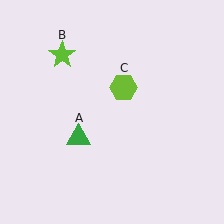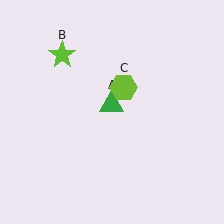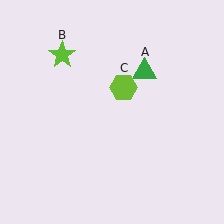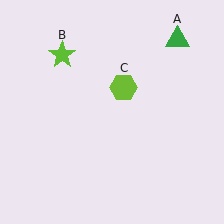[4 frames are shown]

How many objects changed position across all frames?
1 object changed position: green triangle (object A).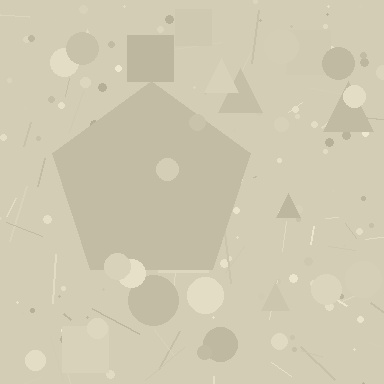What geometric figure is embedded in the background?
A pentagon is embedded in the background.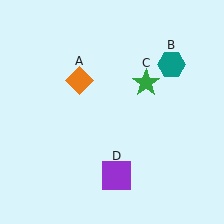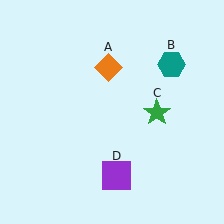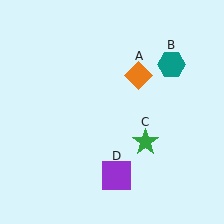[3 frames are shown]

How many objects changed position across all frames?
2 objects changed position: orange diamond (object A), green star (object C).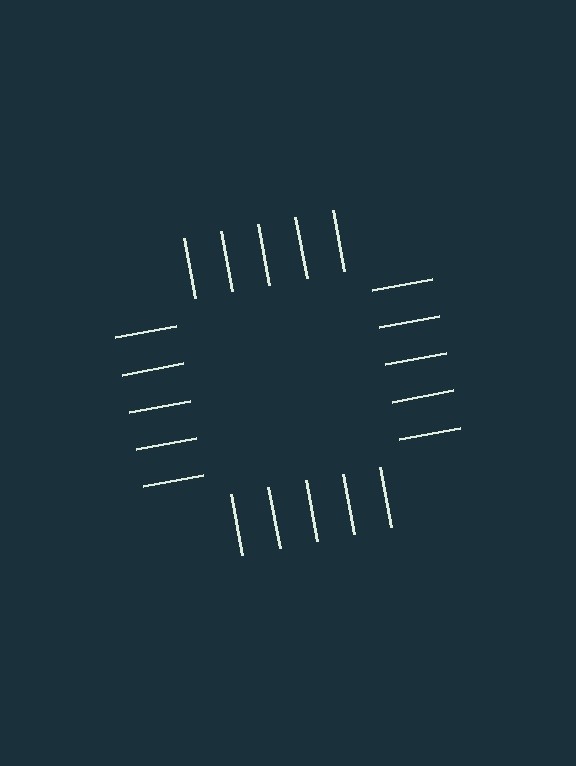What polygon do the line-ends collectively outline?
An illusory square — the line segments terminate on its edges but no continuous stroke is drawn.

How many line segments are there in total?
20 — 5 along each of the 4 edges.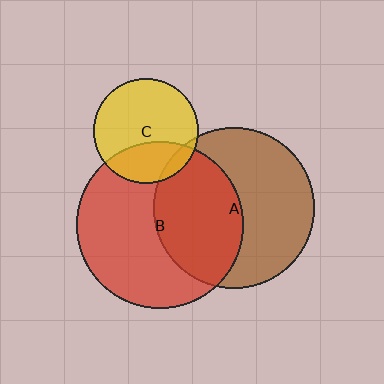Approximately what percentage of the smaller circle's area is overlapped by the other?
Approximately 30%.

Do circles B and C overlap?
Yes.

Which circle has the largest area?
Circle B (red).